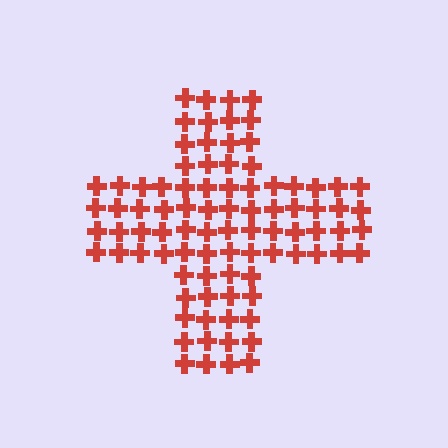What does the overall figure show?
The overall figure shows a cross.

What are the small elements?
The small elements are crosses.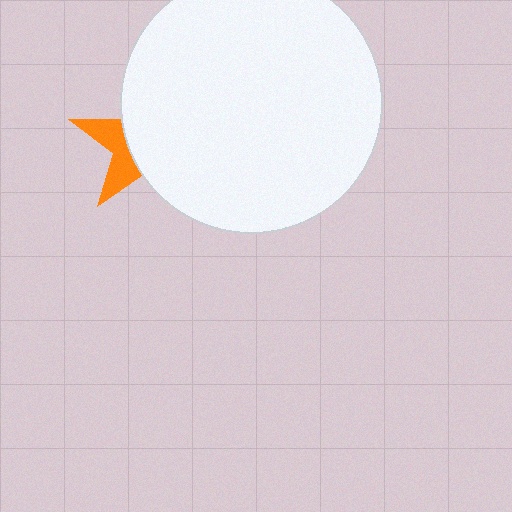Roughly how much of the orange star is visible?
A small part of it is visible (roughly 32%).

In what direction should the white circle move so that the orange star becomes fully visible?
The white circle should move right. That is the shortest direction to clear the overlap and leave the orange star fully visible.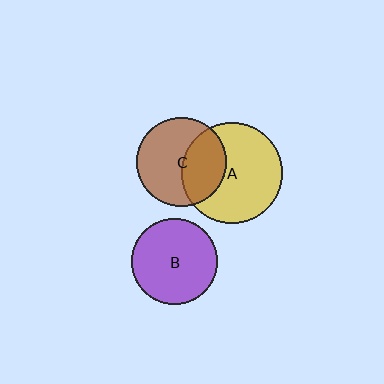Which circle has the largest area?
Circle A (yellow).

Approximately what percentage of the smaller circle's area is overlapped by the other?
Approximately 40%.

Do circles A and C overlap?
Yes.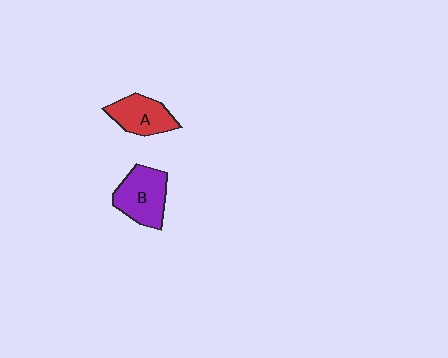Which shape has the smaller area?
Shape A (red).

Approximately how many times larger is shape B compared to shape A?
Approximately 1.2 times.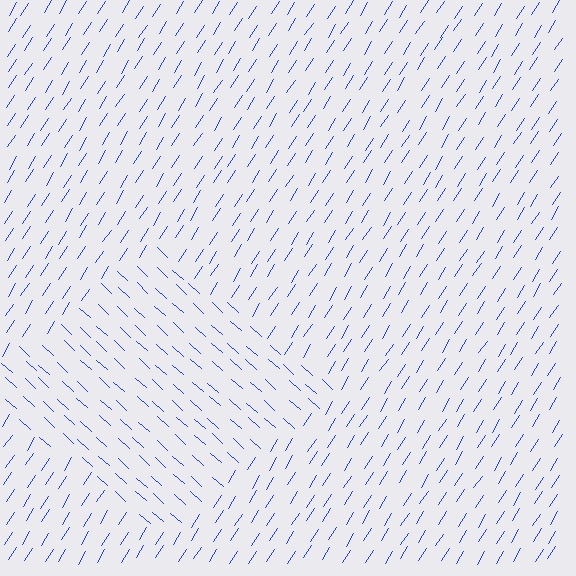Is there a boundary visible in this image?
Yes, there is a texture boundary formed by a change in line orientation.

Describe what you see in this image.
The image is filled with small blue line segments. A diamond region in the image has lines oriented differently from the surrounding lines, creating a visible texture boundary.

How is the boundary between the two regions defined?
The boundary is defined purely by a change in line orientation (approximately 80 degrees difference). All lines are the same color and thickness.